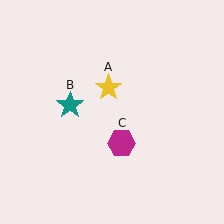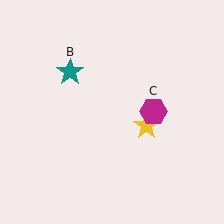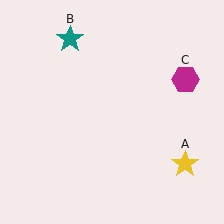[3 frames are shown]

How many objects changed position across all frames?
3 objects changed position: yellow star (object A), teal star (object B), magenta hexagon (object C).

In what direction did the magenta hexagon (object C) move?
The magenta hexagon (object C) moved up and to the right.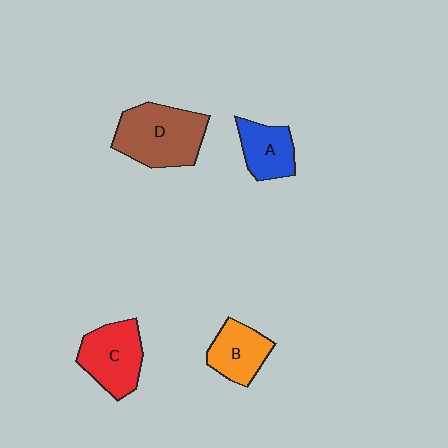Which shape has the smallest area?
Shape A (blue).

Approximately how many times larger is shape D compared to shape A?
Approximately 1.7 times.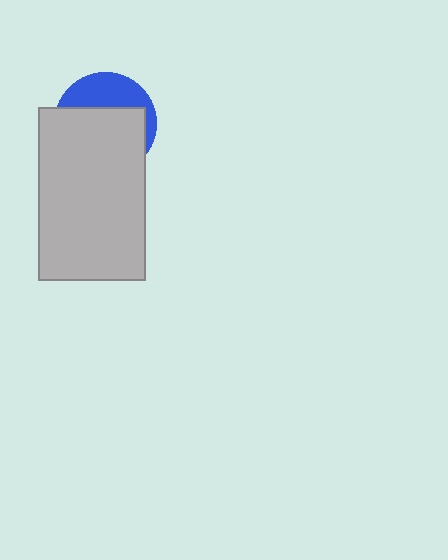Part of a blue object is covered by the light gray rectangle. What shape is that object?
It is a circle.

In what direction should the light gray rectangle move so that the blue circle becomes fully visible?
The light gray rectangle should move down. That is the shortest direction to clear the overlap and leave the blue circle fully visible.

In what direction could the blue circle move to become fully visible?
The blue circle could move up. That would shift it out from behind the light gray rectangle entirely.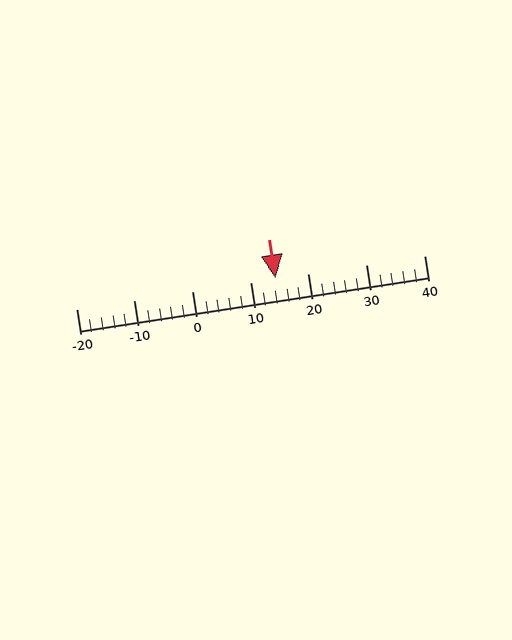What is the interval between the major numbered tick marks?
The major tick marks are spaced 10 units apart.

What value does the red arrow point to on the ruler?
The red arrow points to approximately 14.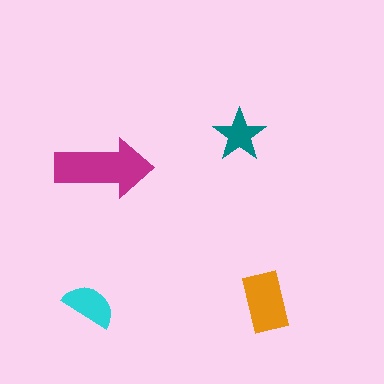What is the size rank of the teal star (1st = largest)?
4th.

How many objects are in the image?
There are 4 objects in the image.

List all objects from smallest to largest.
The teal star, the cyan semicircle, the orange rectangle, the magenta arrow.